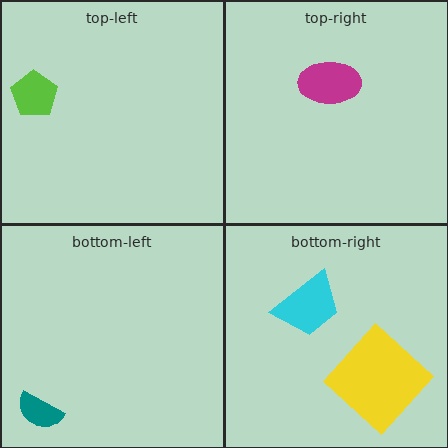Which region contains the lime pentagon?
The top-left region.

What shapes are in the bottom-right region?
The yellow diamond, the cyan trapezoid.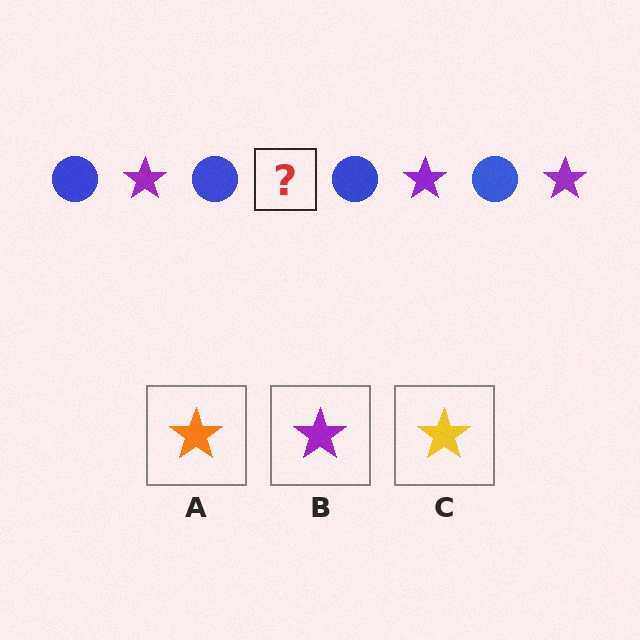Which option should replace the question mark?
Option B.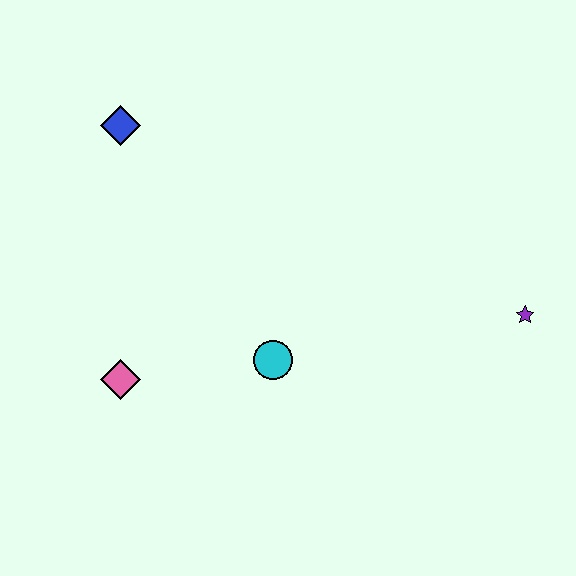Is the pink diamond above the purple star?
No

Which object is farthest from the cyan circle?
The blue diamond is farthest from the cyan circle.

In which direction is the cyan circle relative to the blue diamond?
The cyan circle is below the blue diamond.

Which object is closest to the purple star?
The cyan circle is closest to the purple star.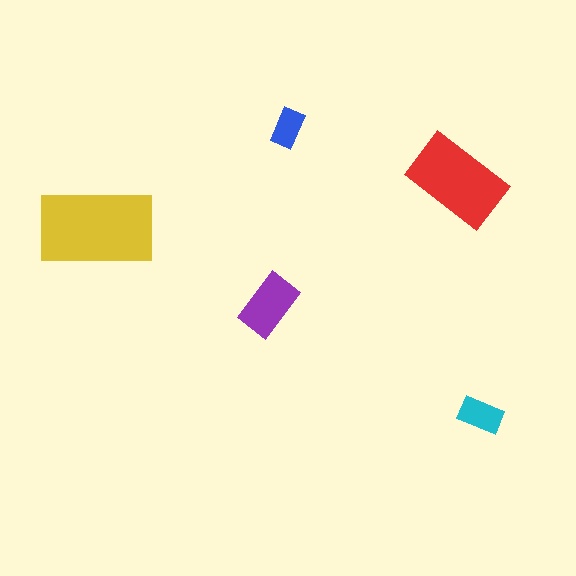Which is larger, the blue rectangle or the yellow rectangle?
The yellow one.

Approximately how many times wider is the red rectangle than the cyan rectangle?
About 2 times wider.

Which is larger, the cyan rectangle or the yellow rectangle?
The yellow one.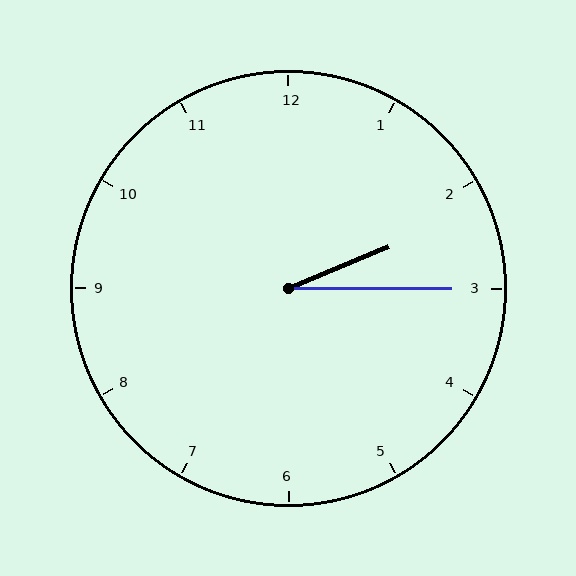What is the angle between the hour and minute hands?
Approximately 22 degrees.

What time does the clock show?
2:15.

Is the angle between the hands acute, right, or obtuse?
It is acute.